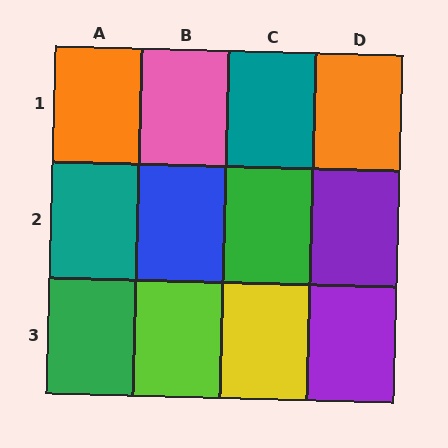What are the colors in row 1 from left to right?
Orange, pink, teal, orange.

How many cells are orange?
2 cells are orange.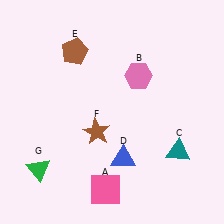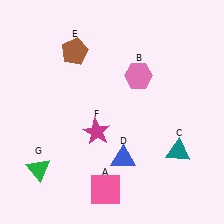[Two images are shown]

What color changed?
The star (F) changed from brown in Image 1 to magenta in Image 2.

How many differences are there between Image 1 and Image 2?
There is 1 difference between the two images.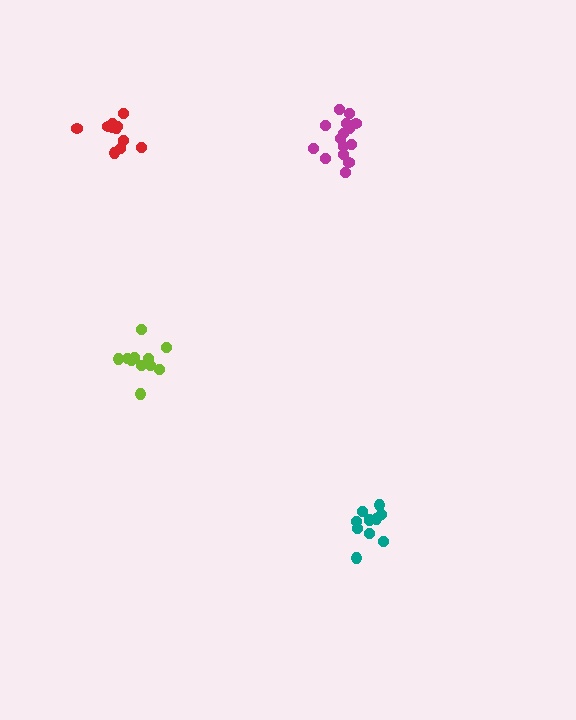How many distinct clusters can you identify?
There are 4 distinct clusters.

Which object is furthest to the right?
The teal cluster is rightmost.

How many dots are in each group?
Group 1: 11 dots, Group 2: 11 dots, Group 3: 15 dots, Group 4: 11 dots (48 total).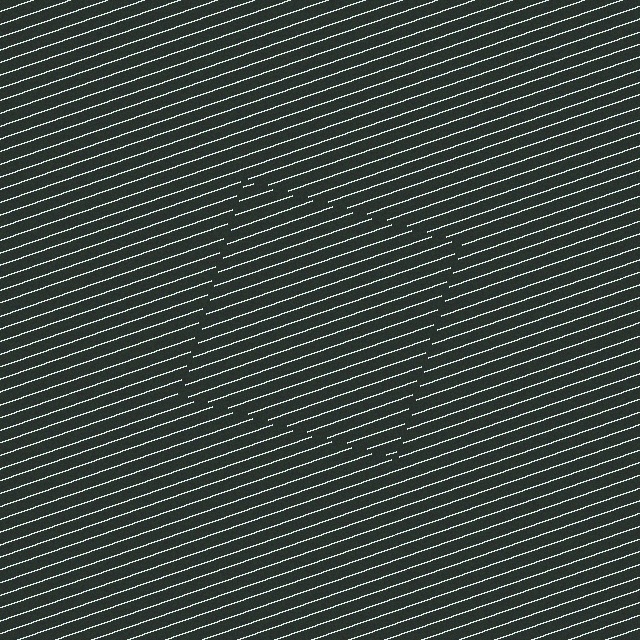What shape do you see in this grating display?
An illusory square. The interior of the shape contains the same grating, shifted by half a period — the contour is defined by the phase discontinuity where line-ends from the inner and outer gratings abut.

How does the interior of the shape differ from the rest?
The interior of the shape contains the same grating, shifted by half a period — the contour is defined by the phase discontinuity where line-ends from the inner and outer gratings abut.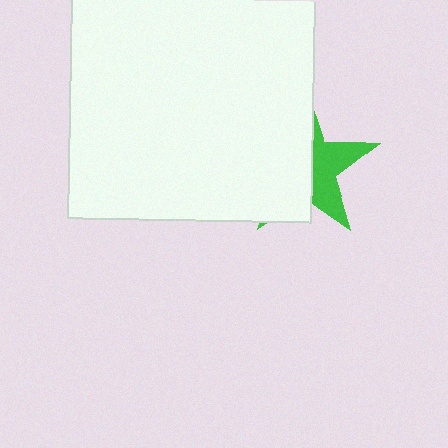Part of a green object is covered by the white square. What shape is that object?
It is a star.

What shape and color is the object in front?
The object in front is a white square.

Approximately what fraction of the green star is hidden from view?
Roughly 59% of the green star is hidden behind the white square.